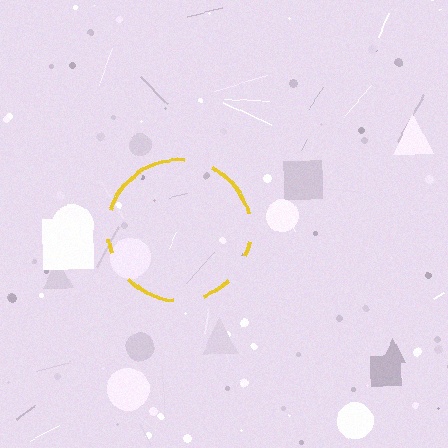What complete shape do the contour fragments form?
The contour fragments form a circle.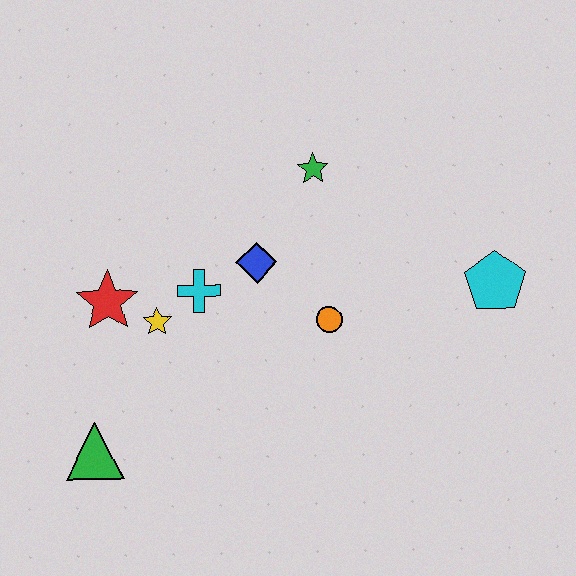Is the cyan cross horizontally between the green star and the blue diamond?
No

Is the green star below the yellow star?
No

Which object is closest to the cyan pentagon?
The orange circle is closest to the cyan pentagon.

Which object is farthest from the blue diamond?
The green triangle is farthest from the blue diamond.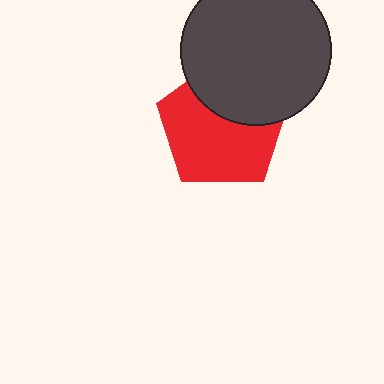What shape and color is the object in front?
The object in front is a dark gray circle.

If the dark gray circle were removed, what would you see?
You would see the complete red pentagon.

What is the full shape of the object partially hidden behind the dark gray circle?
The partially hidden object is a red pentagon.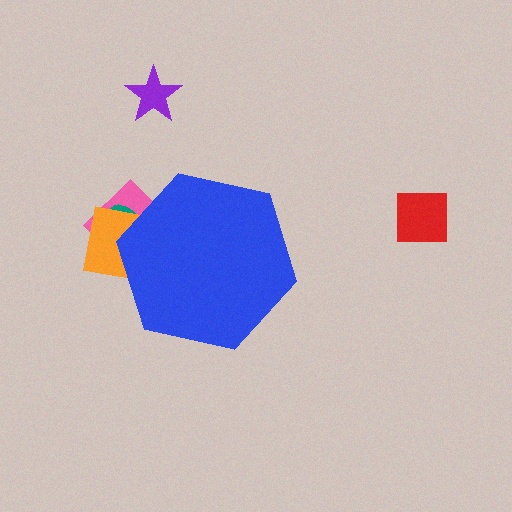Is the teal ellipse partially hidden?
Yes, the teal ellipse is partially hidden behind the blue hexagon.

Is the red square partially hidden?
No, the red square is fully visible.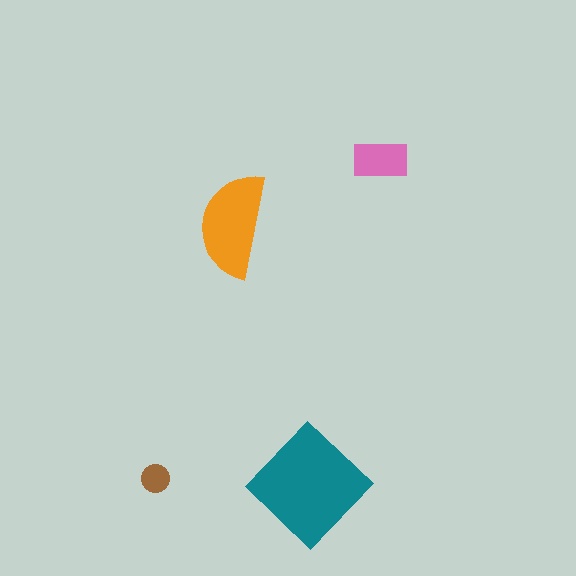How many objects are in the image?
There are 4 objects in the image.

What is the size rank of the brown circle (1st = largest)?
4th.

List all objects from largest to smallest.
The teal diamond, the orange semicircle, the pink rectangle, the brown circle.